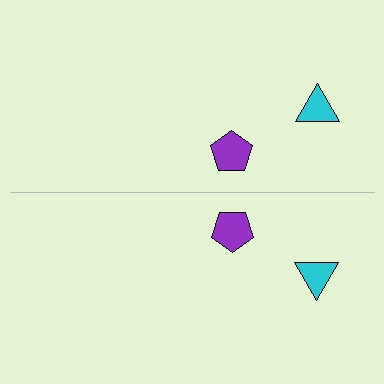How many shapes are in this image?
There are 4 shapes in this image.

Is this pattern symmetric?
Yes, this pattern has bilateral (reflection) symmetry.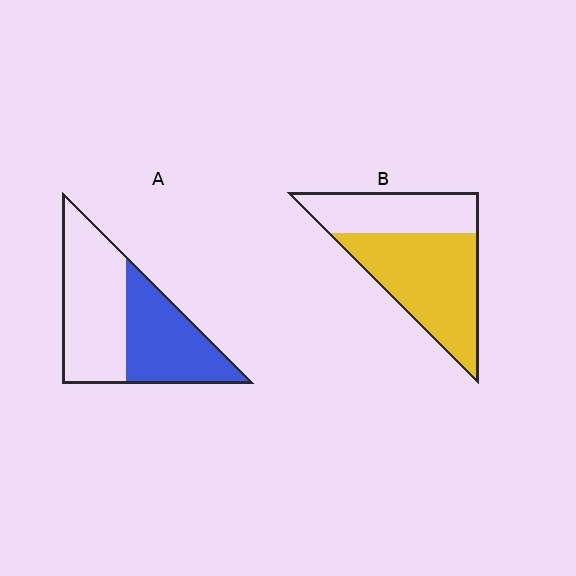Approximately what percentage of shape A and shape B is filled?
A is approximately 45% and B is approximately 60%.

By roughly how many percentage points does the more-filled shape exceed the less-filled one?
By roughly 15 percentage points (B over A).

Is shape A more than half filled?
No.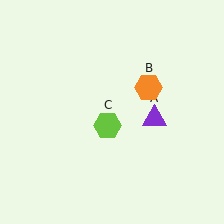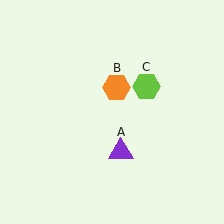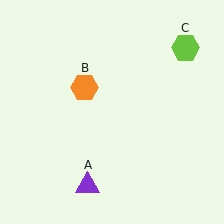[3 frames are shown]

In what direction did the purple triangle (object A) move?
The purple triangle (object A) moved down and to the left.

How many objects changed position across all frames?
3 objects changed position: purple triangle (object A), orange hexagon (object B), lime hexagon (object C).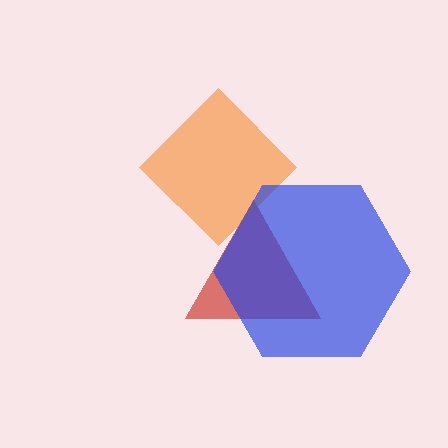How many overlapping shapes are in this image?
There are 3 overlapping shapes in the image.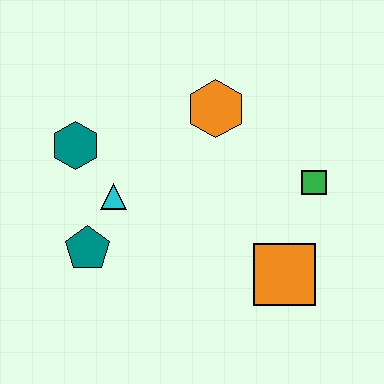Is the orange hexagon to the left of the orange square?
Yes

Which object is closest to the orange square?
The green square is closest to the orange square.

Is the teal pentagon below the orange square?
No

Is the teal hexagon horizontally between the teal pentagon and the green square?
No